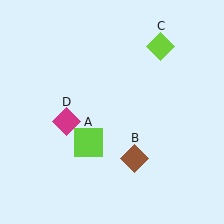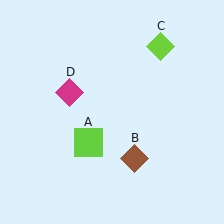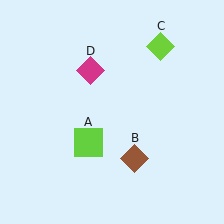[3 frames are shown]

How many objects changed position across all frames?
1 object changed position: magenta diamond (object D).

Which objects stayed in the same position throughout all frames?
Lime square (object A) and brown diamond (object B) and lime diamond (object C) remained stationary.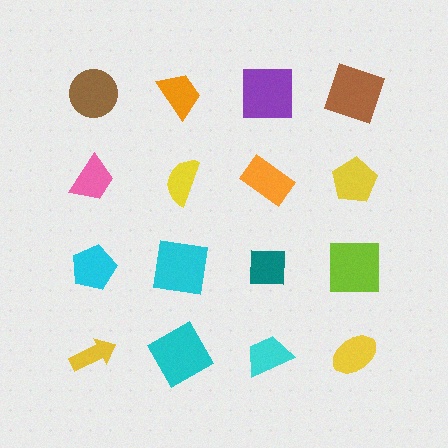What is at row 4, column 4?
A yellow ellipse.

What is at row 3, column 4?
A lime square.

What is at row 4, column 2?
A cyan square.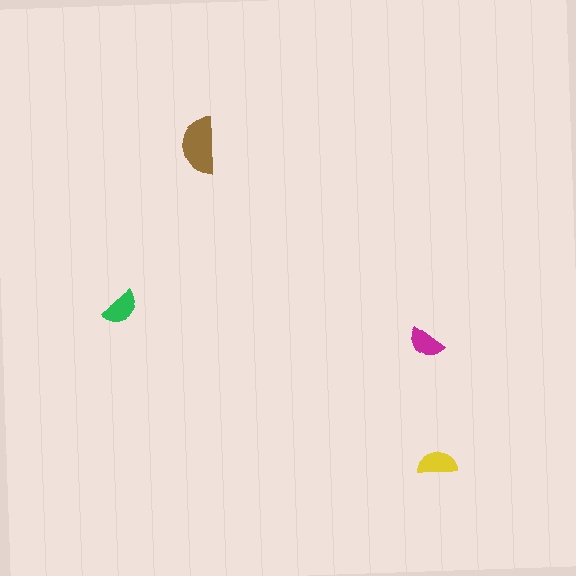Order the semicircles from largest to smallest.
the brown one, the yellow one, the green one, the magenta one.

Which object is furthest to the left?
The green semicircle is leftmost.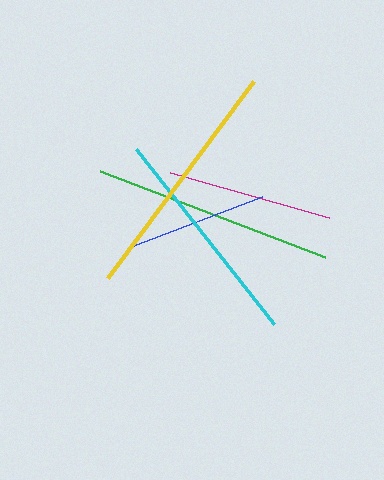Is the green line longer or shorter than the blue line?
The green line is longer than the blue line.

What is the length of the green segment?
The green segment is approximately 241 pixels long.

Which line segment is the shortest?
The blue line is the shortest at approximately 139 pixels.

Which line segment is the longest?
The yellow line is the longest at approximately 245 pixels.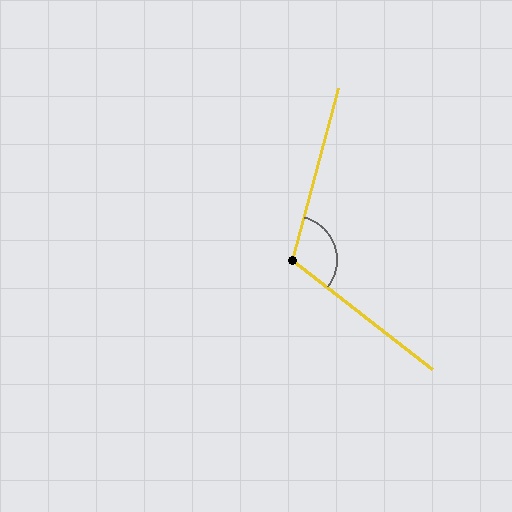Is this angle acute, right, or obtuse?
It is obtuse.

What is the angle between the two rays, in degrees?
Approximately 113 degrees.